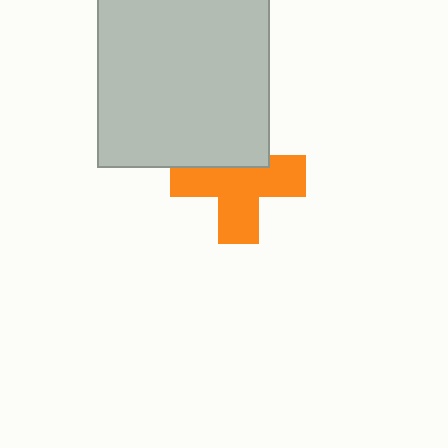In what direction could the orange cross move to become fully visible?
The orange cross could move down. That would shift it out from behind the light gray square entirely.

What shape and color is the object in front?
The object in front is a light gray square.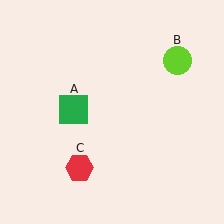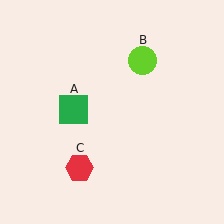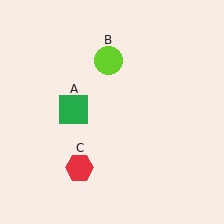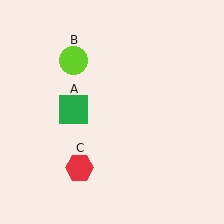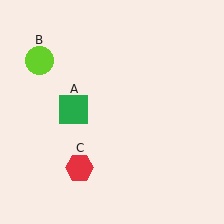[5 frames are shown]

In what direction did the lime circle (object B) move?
The lime circle (object B) moved left.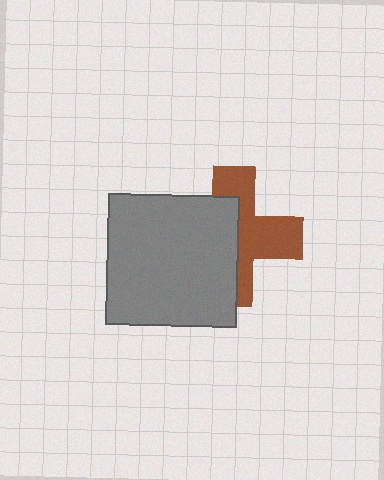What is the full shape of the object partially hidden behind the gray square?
The partially hidden object is a brown cross.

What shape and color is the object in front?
The object in front is a gray square.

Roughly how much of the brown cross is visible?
About half of it is visible (roughly 49%).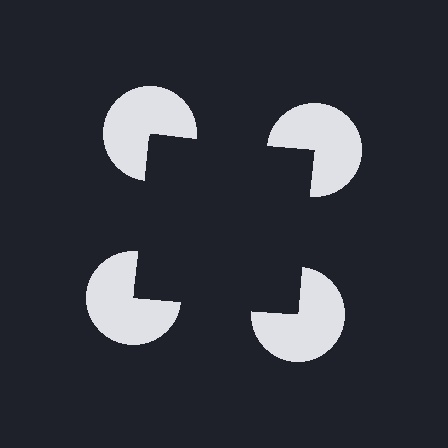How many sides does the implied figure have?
4 sides.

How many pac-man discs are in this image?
There are 4 — one at each vertex of the illusory square.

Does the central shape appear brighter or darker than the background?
It typically appears slightly darker than the background, even though no actual brightness change is drawn.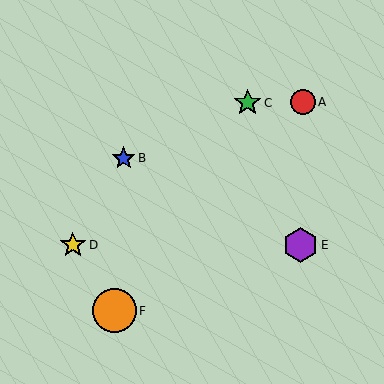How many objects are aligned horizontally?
2 objects (D, E) are aligned horizontally.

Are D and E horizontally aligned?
Yes, both are at y≈245.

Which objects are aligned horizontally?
Objects D, E are aligned horizontally.